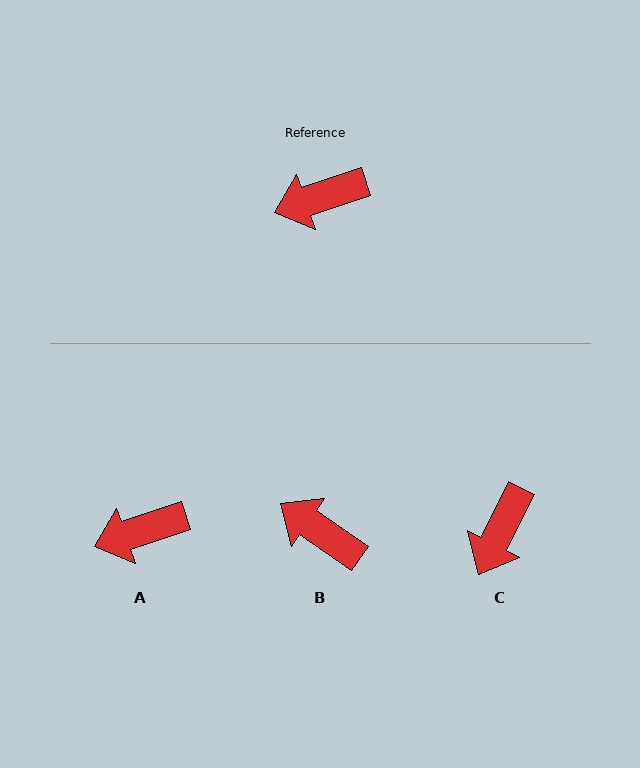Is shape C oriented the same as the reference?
No, it is off by about 44 degrees.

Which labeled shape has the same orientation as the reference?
A.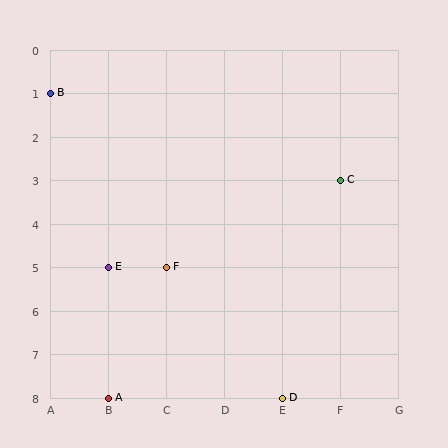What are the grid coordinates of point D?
Point D is at grid coordinates (E, 8).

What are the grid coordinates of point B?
Point B is at grid coordinates (A, 1).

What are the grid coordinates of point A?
Point A is at grid coordinates (B, 8).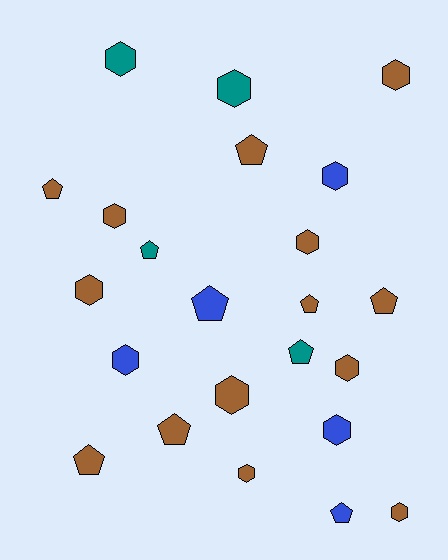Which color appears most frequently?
Brown, with 14 objects.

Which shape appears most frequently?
Hexagon, with 13 objects.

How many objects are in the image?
There are 23 objects.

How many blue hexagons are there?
There are 3 blue hexagons.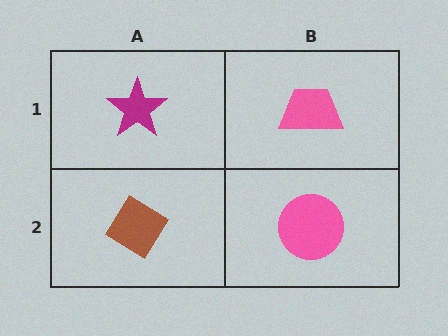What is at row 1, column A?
A magenta star.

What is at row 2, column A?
A brown diamond.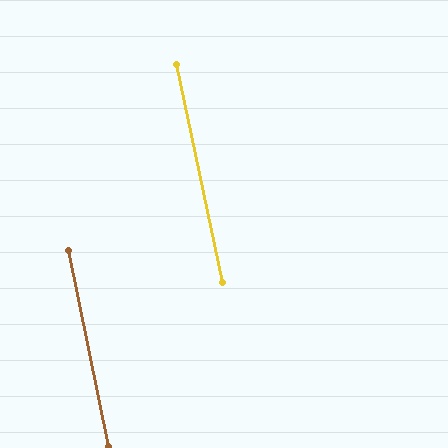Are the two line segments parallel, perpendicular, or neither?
Parallel — their directions differ by only 0.3°.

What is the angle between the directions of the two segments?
Approximately 0 degrees.